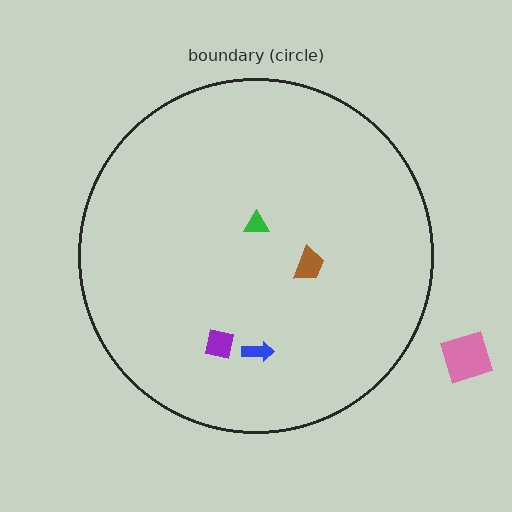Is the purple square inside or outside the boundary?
Inside.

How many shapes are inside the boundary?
4 inside, 1 outside.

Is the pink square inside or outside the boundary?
Outside.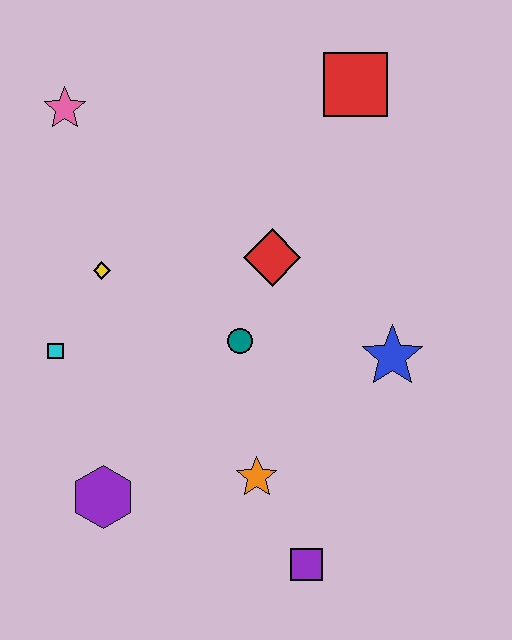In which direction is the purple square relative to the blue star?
The purple square is below the blue star.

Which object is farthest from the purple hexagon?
The red square is farthest from the purple hexagon.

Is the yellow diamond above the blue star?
Yes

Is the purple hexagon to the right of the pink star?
Yes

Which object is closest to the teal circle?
The red diamond is closest to the teal circle.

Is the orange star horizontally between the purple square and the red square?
No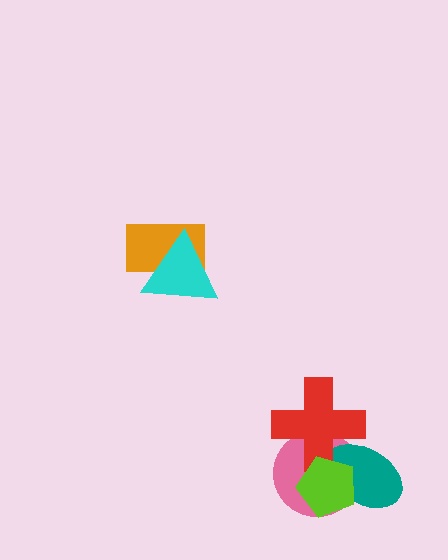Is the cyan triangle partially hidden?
No, no other shape covers it.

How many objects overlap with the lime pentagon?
3 objects overlap with the lime pentagon.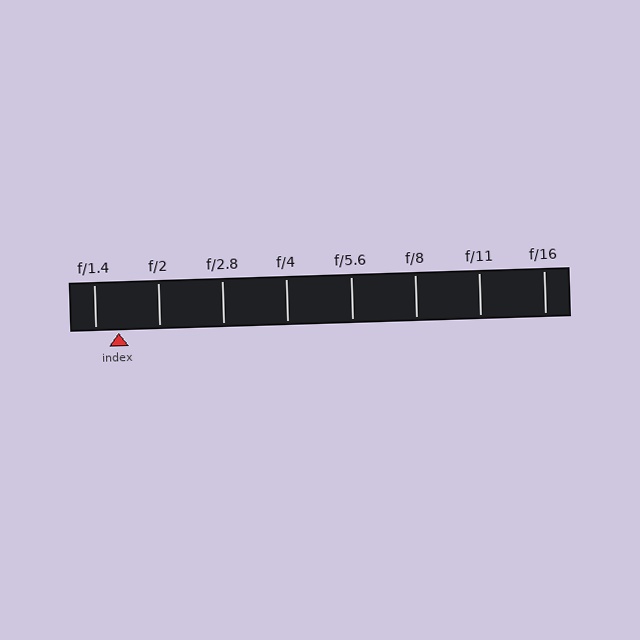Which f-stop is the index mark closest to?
The index mark is closest to f/1.4.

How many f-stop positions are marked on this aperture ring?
There are 8 f-stop positions marked.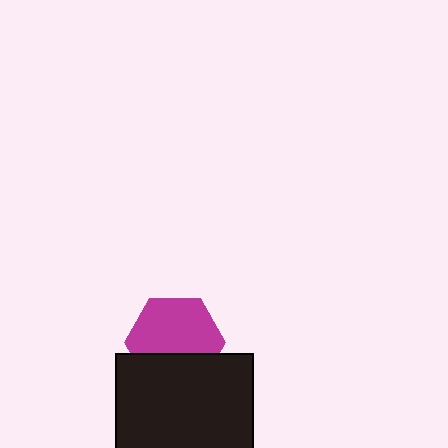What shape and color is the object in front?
The object in front is a black rectangle.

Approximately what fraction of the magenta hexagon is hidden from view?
Roughly 35% of the magenta hexagon is hidden behind the black rectangle.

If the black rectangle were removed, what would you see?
You would see the complete magenta hexagon.